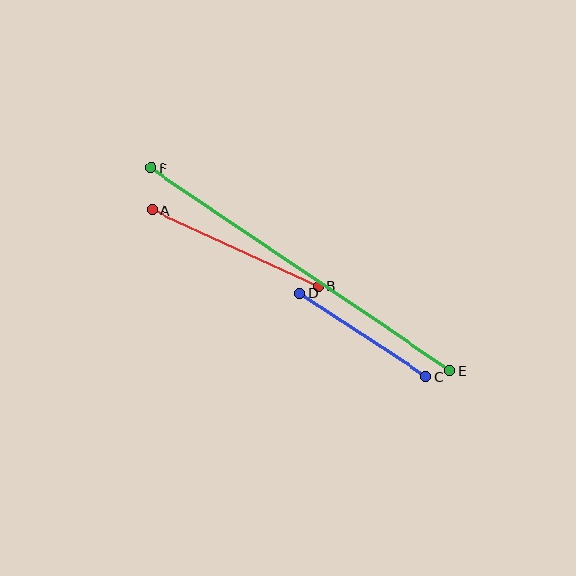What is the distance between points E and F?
The distance is approximately 360 pixels.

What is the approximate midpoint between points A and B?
The midpoint is at approximately (235, 248) pixels.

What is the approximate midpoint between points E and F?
The midpoint is at approximately (300, 269) pixels.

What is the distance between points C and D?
The distance is approximately 150 pixels.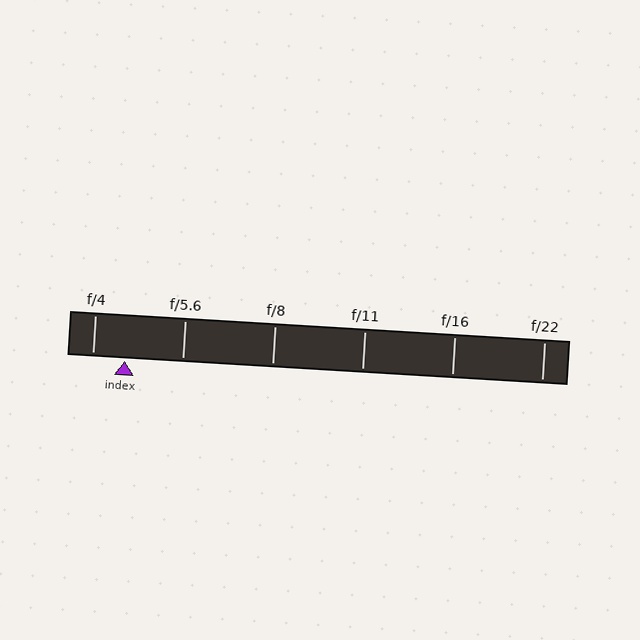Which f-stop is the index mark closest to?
The index mark is closest to f/4.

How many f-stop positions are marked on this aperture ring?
There are 6 f-stop positions marked.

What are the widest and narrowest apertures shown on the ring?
The widest aperture shown is f/4 and the narrowest is f/22.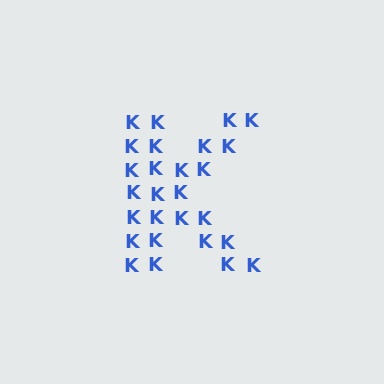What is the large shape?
The large shape is the letter K.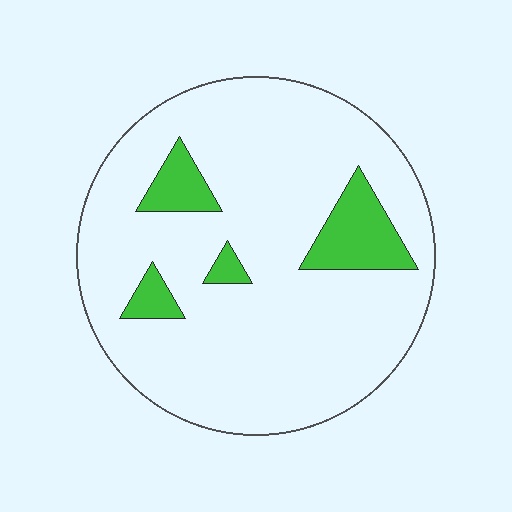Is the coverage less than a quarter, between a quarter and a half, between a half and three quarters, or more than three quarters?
Less than a quarter.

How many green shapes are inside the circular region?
4.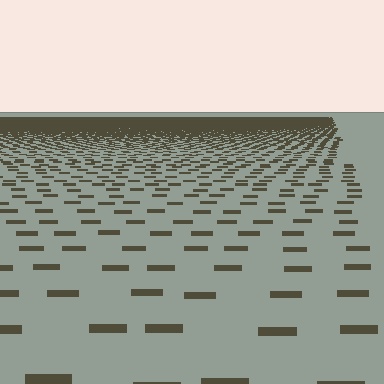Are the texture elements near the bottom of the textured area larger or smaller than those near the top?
Larger. Near the bottom, elements are closer to the viewer and appear at a bigger on-screen size.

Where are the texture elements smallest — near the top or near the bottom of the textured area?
Near the top.